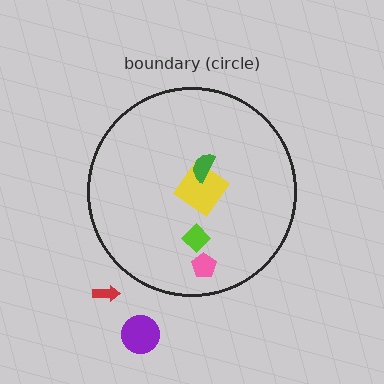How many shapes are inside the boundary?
4 inside, 2 outside.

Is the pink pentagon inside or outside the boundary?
Inside.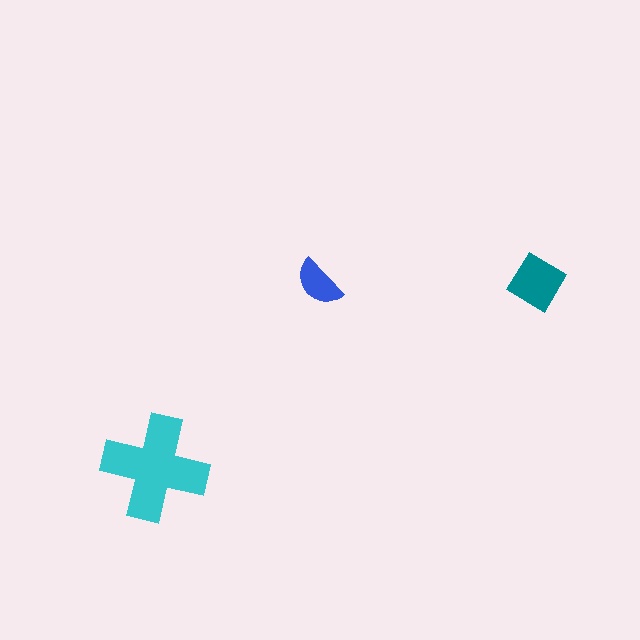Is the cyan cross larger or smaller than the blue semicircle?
Larger.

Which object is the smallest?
The blue semicircle.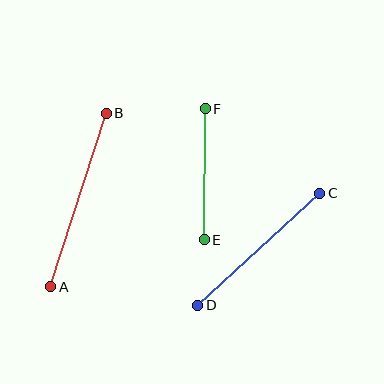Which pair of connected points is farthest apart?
Points A and B are farthest apart.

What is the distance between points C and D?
The distance is approximately 166 pixels.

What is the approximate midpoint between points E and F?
The midpoint is at approximately (205, 174) pixels.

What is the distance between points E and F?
The distance is approximately 131 pixels.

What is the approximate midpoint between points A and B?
The midpoint is at approximately (79, 200) pixels.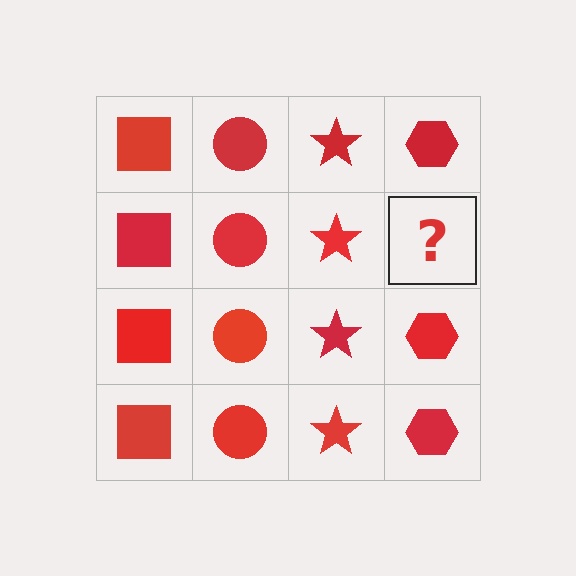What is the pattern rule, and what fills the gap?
The rule is that each column has a consistent shape. The gap should be filled with a red hexagon.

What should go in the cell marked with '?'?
The missing cell should contain a red hexagon.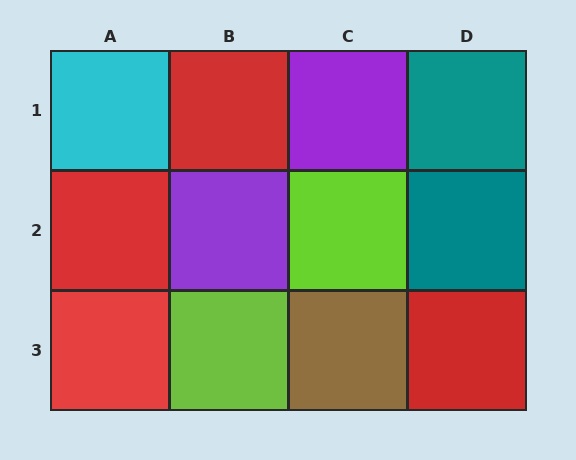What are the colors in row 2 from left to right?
Red, purple, lime, teal.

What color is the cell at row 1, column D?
Teal.